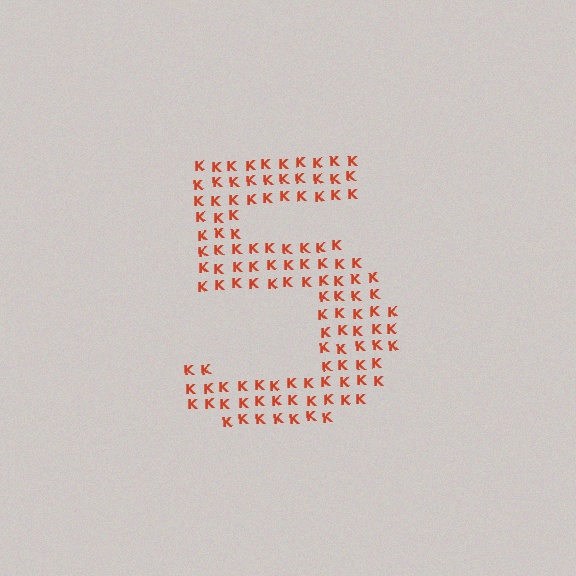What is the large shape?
The large shape is the digit 5.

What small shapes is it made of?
It is made of small letter K's.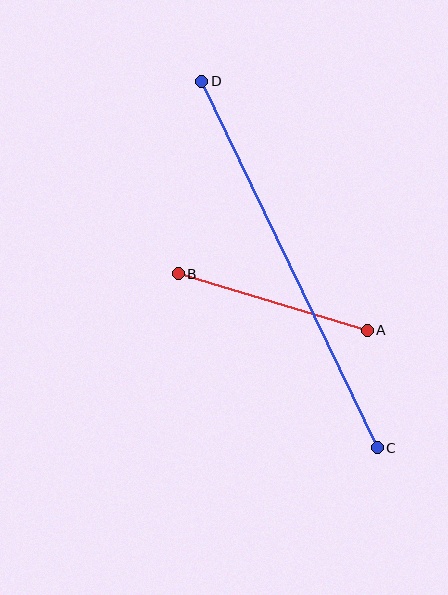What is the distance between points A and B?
The distance is approximately 197 pixels.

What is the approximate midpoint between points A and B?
The midpoint is at approximately (273, 302) pixels.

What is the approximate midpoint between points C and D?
The midpoint is at approximately (289, 265) pixels.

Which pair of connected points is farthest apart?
Points C and D are farthest apart.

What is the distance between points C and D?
The distance is approximately 407 pixels.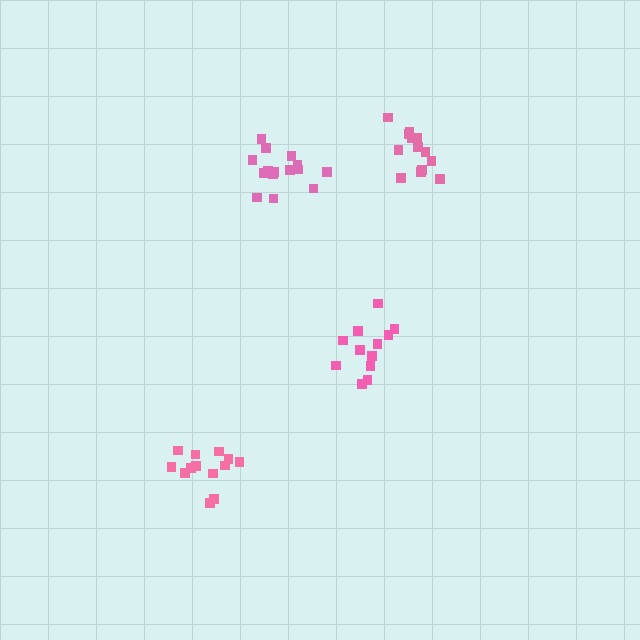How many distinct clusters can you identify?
There are 4 distinct clusters.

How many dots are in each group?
Group 1: 15 dots, Group 2: 12 dots, Group 3: 13 dots, Group 4: 13 dots (53 total).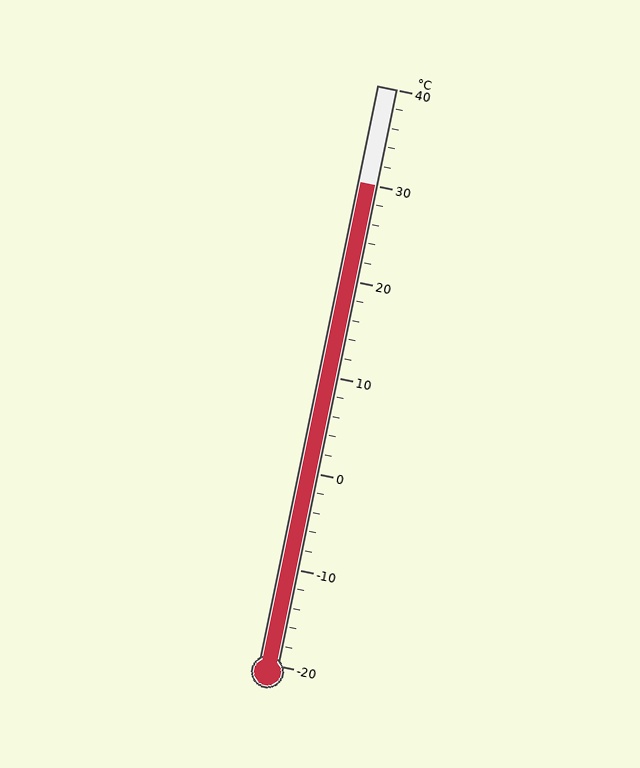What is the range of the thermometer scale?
The thermometer scale ranges from -20°C to 40°C.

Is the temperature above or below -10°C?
The temperature is above -10°C.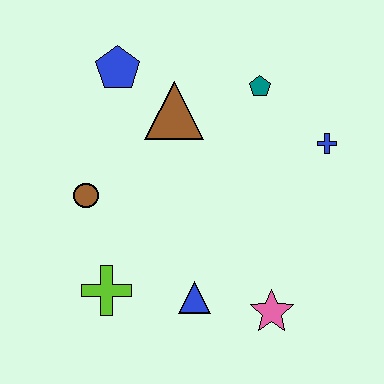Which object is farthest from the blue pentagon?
The pink star is farthest from the blue pentagon.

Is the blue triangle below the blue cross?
Yes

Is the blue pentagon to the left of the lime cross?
No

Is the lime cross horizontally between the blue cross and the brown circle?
Yes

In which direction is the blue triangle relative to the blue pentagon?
The blue triangle is below the blue pentagon.